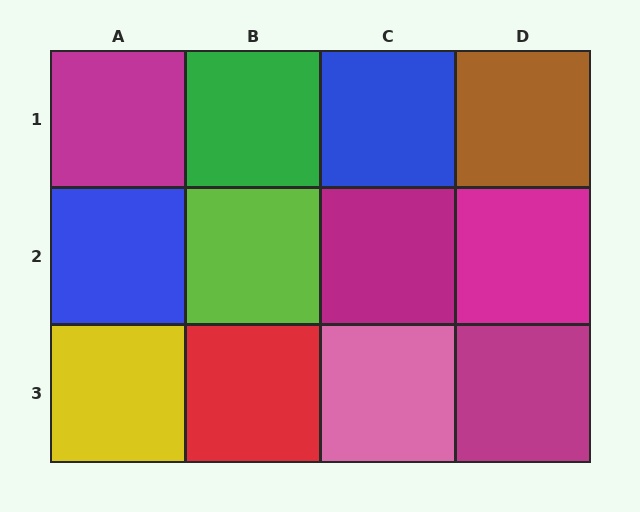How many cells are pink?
1 cell is pink.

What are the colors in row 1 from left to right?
Magenta, green, blue, brown.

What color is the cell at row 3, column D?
Magenta.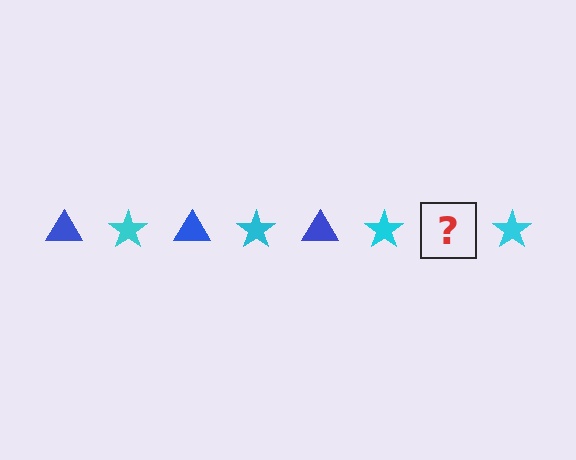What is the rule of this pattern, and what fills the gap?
The rule is that the pattern alternates between blue triangle and cyan star. The gap should be filled with a blue triangle.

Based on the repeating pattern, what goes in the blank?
The blank should be a blue triangle.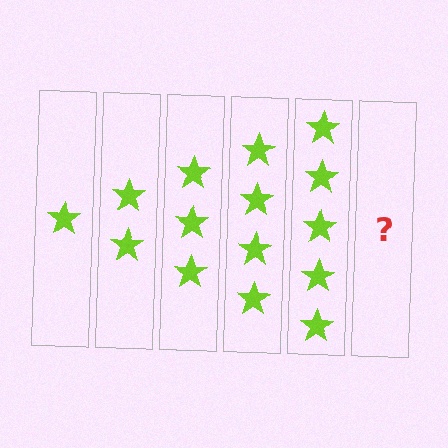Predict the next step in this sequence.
The next step is 6 stars.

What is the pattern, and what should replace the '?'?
The pattern is that each step adds one more star. The '?' should be 6 stars.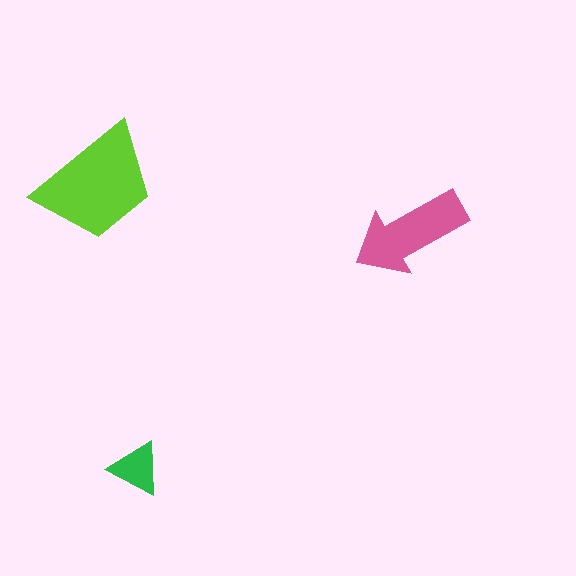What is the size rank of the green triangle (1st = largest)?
3rd.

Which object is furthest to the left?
The lime trapezoid is leftmost.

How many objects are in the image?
There are 3 objects in the image.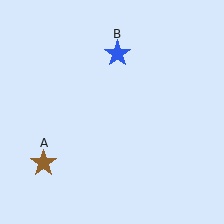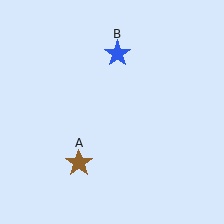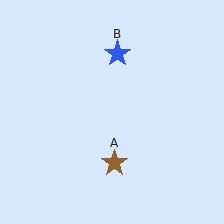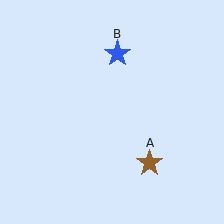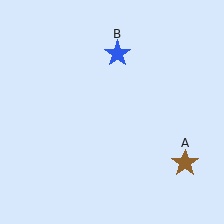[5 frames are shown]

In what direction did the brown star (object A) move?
The brown star (object A) moved right.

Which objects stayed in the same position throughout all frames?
Blue star (object B) remained stationary.